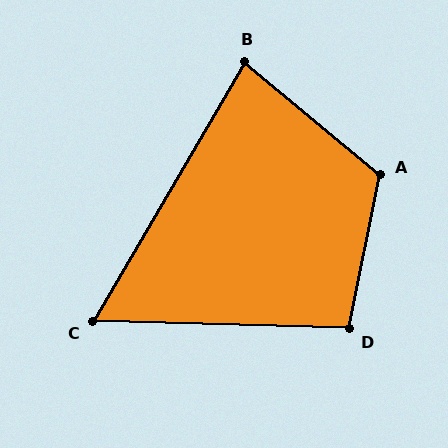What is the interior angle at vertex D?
Approximately 99 degrees (obtuse).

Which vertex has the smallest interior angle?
C, at approximately 61 degrees.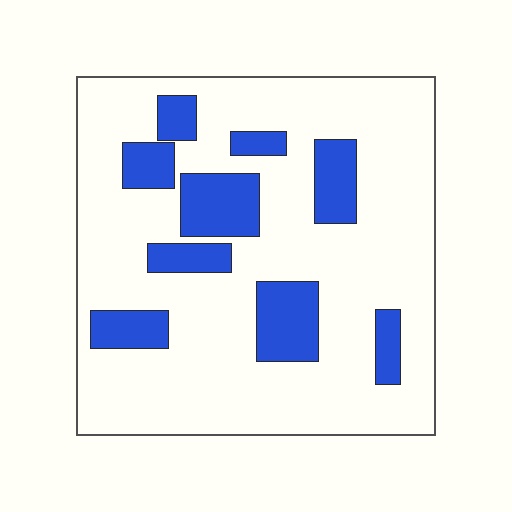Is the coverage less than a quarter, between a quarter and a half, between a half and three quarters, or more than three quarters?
Less than a quarter.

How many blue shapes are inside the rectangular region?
9.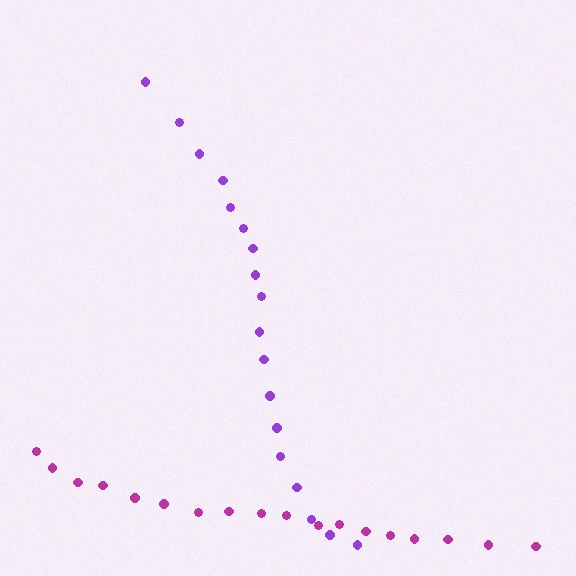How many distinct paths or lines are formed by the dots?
There are 2 distinct paths.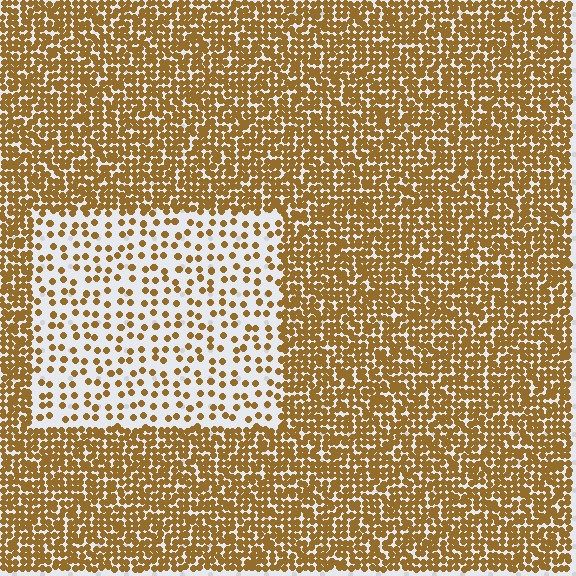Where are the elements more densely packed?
The elements are more densely packed outside the rectangle boundary.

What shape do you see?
I see a rectangle.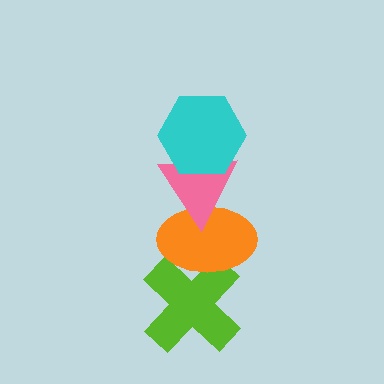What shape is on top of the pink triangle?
The cyan hexagon is on top of the pink triangle.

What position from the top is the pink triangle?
The pink triangle is 2nd from the top.